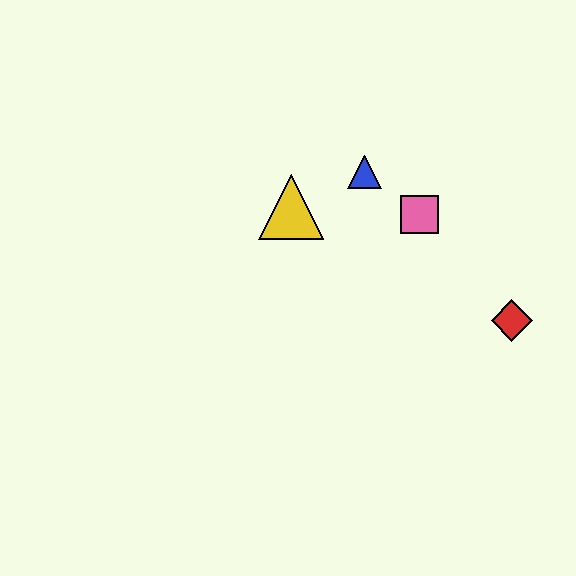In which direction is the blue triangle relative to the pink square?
The blue triangle is to the left of the pink square.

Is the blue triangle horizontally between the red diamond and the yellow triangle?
Yes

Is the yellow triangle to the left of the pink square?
Yes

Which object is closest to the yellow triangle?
The blue triangle is closest to the yellow triangle.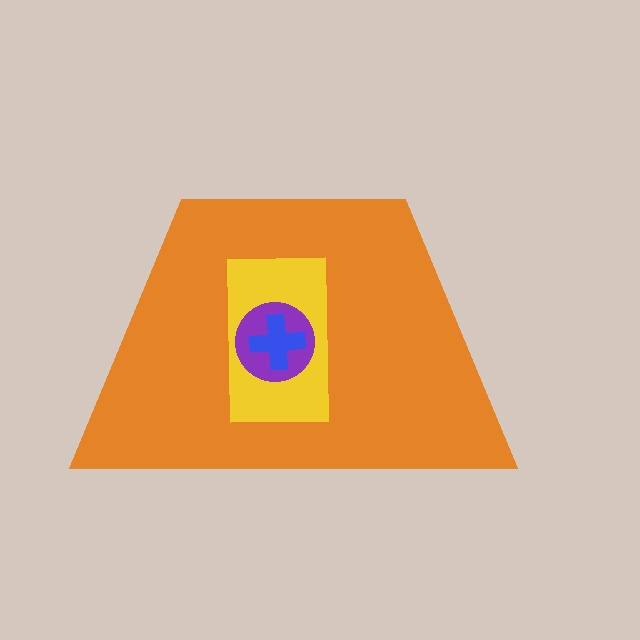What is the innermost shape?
The blue cross.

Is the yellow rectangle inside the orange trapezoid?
Yes.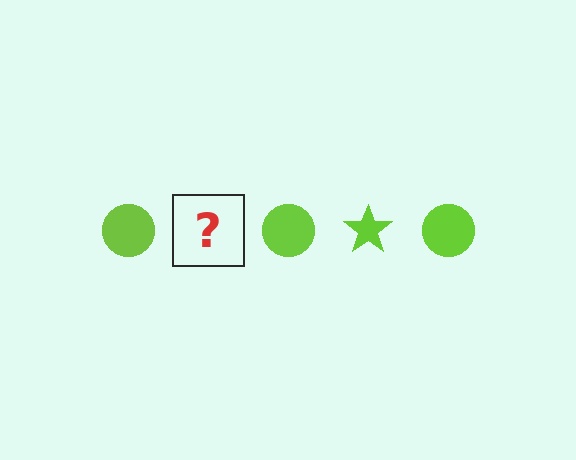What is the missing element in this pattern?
The missing element is a lime star.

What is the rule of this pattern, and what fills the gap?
The rule is that the pattern cycles through circle, star shapes in lime. The gap should be filled with a lime star.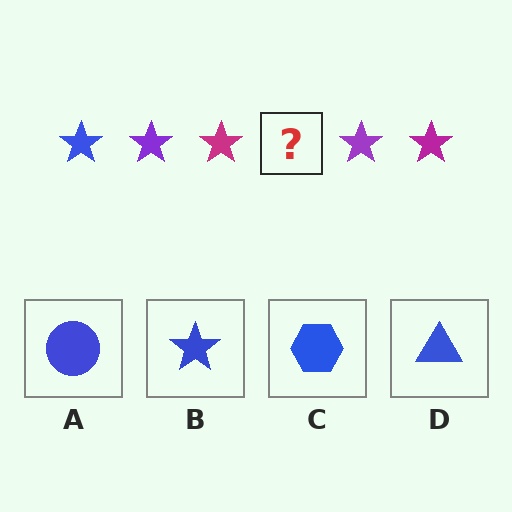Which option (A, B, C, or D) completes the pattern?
B.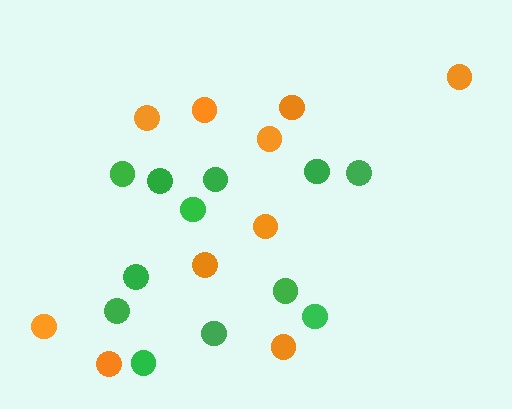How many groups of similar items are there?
There are 2 groups: one group of orange circles (10) and one group of green circles (12).